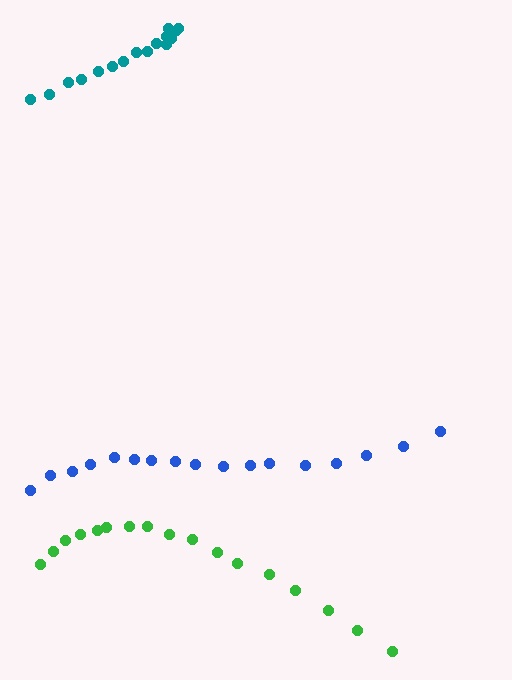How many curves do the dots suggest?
There are 3 distinct paths.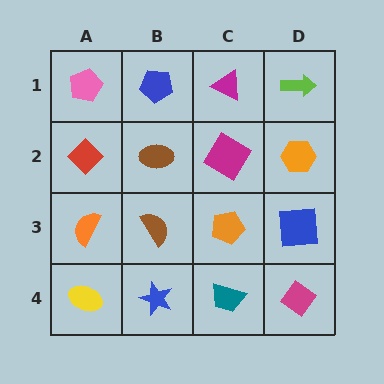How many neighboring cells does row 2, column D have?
3.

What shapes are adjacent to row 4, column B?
A brown semicircle (row 3, column B), a yellow ellipse (row 4, column A), a teal trapezoid (row 4, column C).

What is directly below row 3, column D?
A magenta diamond.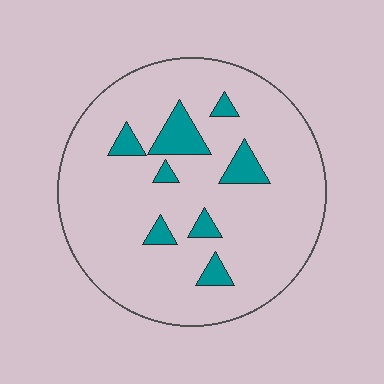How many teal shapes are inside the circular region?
8.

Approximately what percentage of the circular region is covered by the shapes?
Approximately 10%.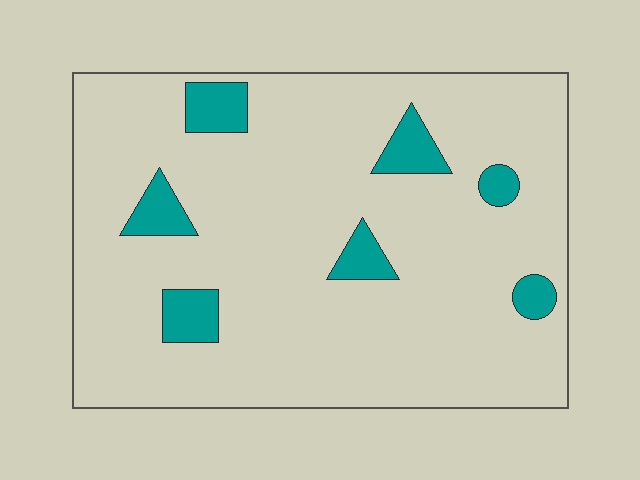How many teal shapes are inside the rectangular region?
7.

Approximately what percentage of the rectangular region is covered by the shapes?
Approximately 10%.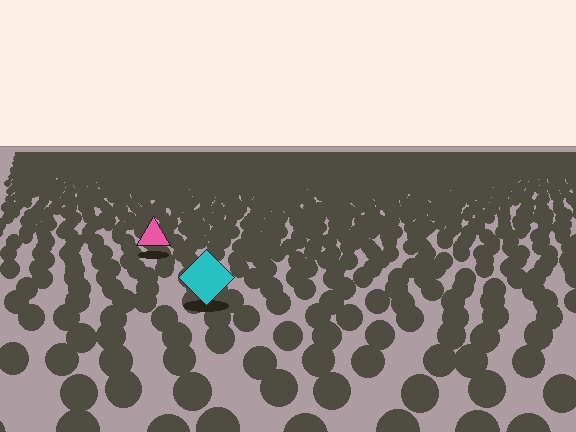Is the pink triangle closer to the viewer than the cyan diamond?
No. The cyan diamond is closer — you can tell from the texture gradient: the ground texture is coarser near it.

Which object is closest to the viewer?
The cyan diamond is closest. The texture marks near it are larger and more spread out.